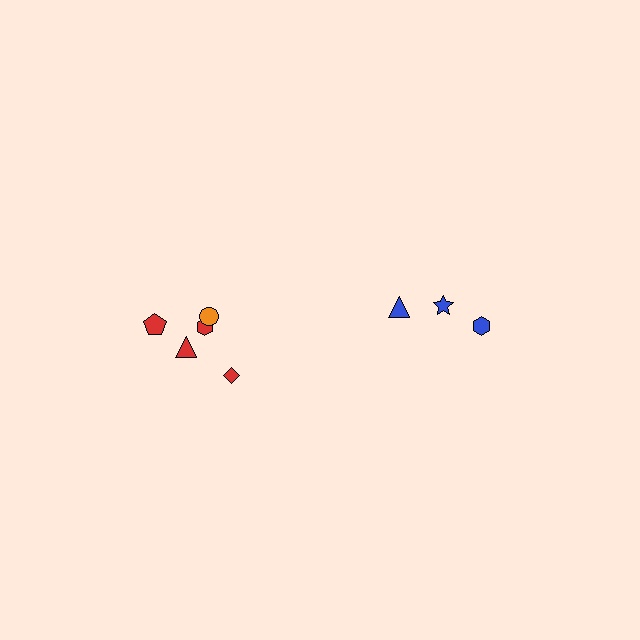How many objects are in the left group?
There are 5 objects.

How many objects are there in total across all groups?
There are 8 objects.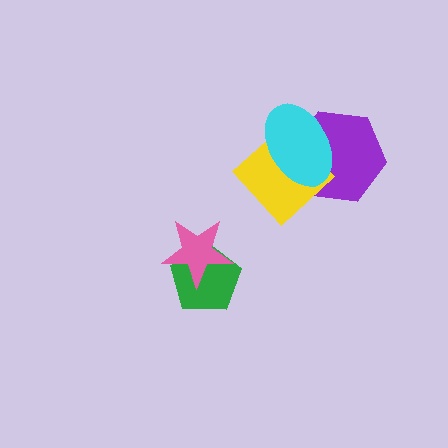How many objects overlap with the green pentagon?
1 object overlaps with the green pentagon.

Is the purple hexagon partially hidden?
Yes, it is partially covered by another shape.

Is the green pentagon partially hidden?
Yes, it is partially covered by another shape.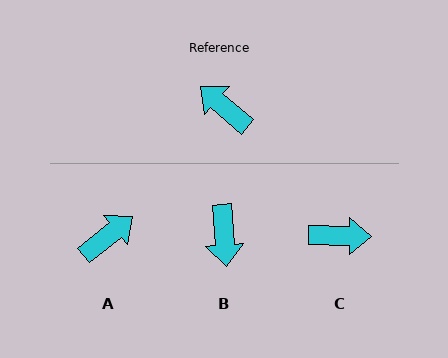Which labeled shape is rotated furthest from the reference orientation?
C, about 141 degrees away.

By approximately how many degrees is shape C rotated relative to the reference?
Approximately 141 degrees clockwise.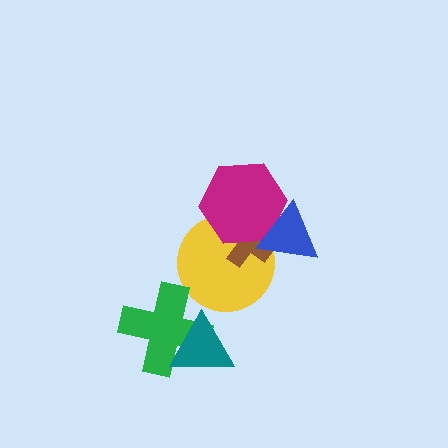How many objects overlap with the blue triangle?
3 objects overlap with the blue triangle.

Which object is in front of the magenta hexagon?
The blue triangle is in front of the magenta hexagon.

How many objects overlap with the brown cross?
3 objects overlap with the brown cross.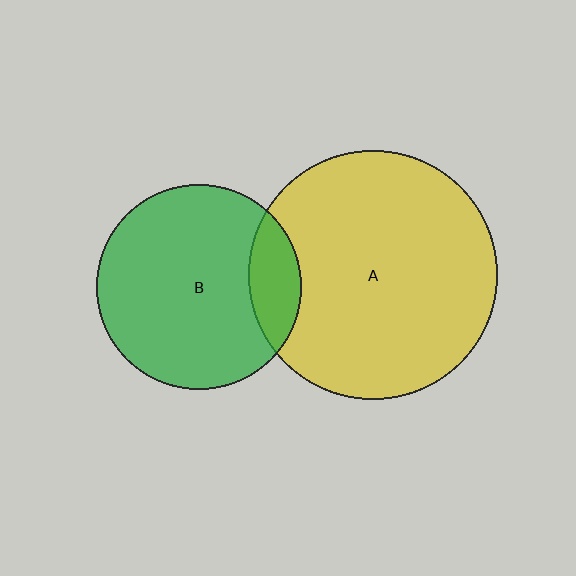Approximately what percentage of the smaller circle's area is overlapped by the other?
Approximately 15%.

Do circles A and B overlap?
Yes.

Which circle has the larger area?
Circle A (yellow).